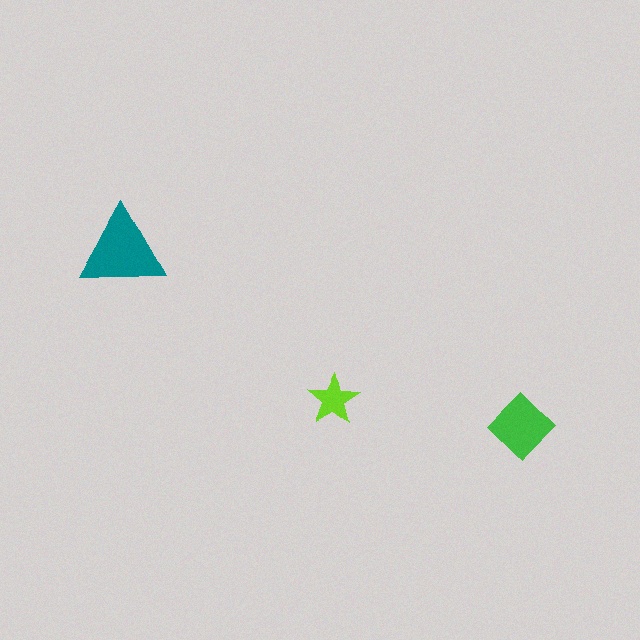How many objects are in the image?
There are 3 objects in the image.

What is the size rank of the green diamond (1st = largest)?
2nd.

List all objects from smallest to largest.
The lime star, the green diamond, the teal triangle.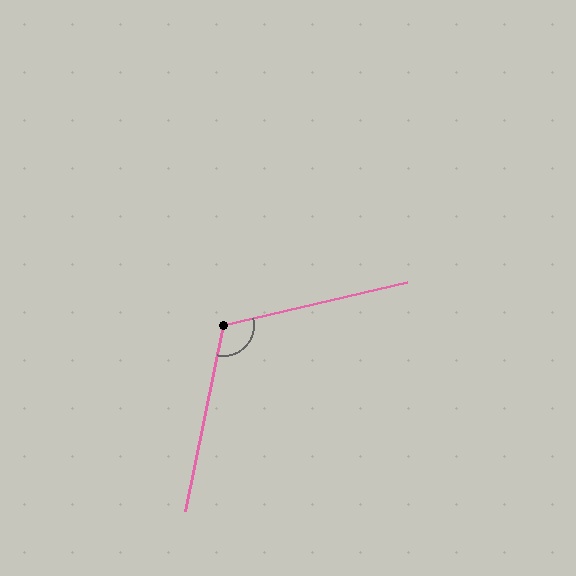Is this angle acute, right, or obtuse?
It is obtuse.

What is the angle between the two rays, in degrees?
Approximately 115 degrees.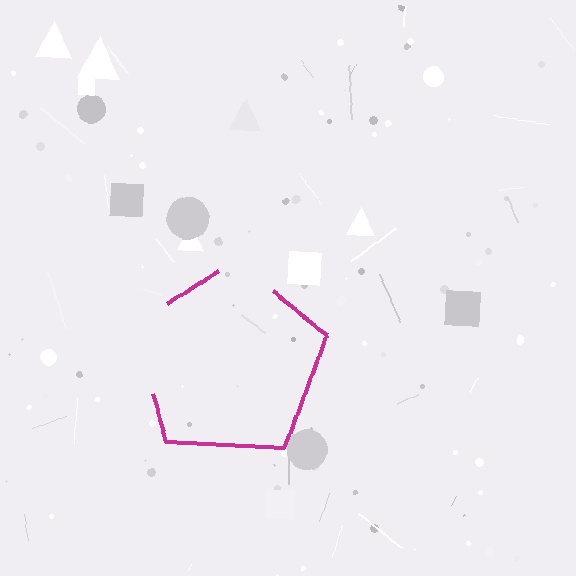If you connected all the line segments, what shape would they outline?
They would outline a pentagon.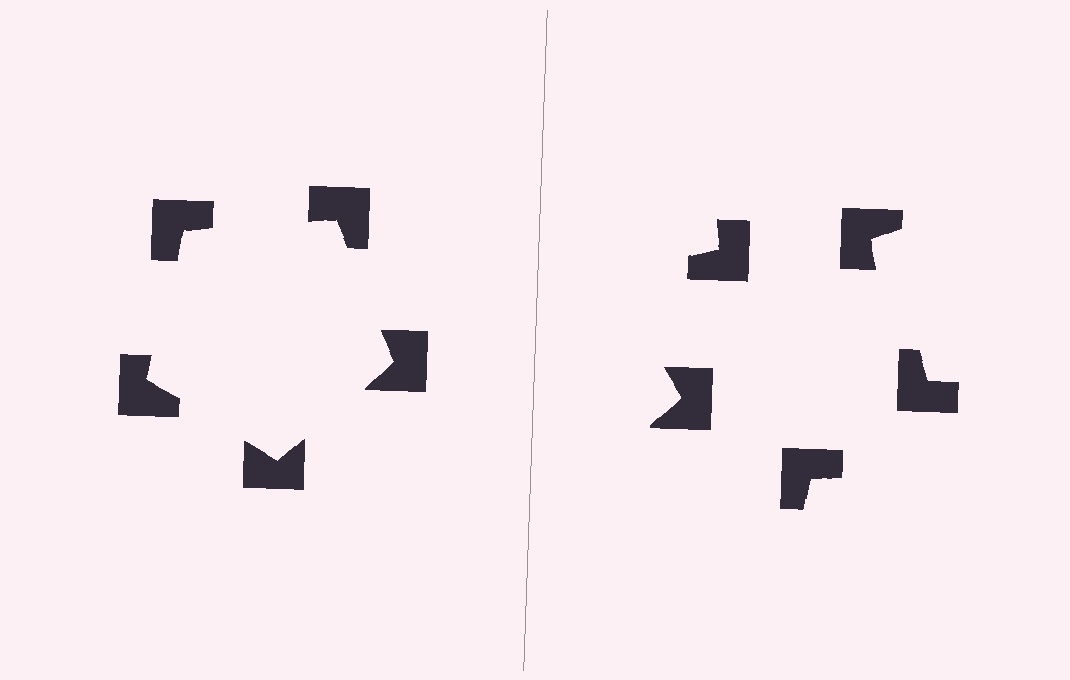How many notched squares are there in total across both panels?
10 — 5 on each side.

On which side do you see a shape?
An illusory pentagon appears on the left side. On the right side the wedge cuts are rotated, so no coherent shape forms.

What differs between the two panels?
The notched squares are positioned identically on both sides; only the wedge orientations differ. On the left they align to a pentagon; on the right they are misaligned.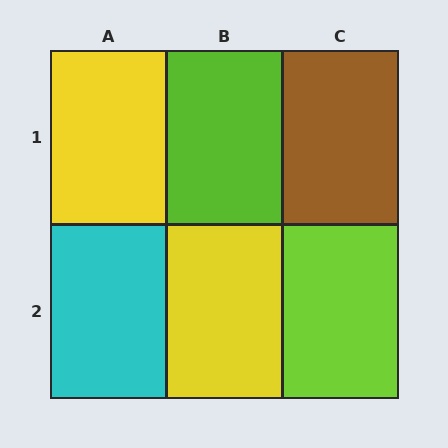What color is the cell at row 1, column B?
Lime.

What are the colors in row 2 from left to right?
Cyan, yellow, lime.